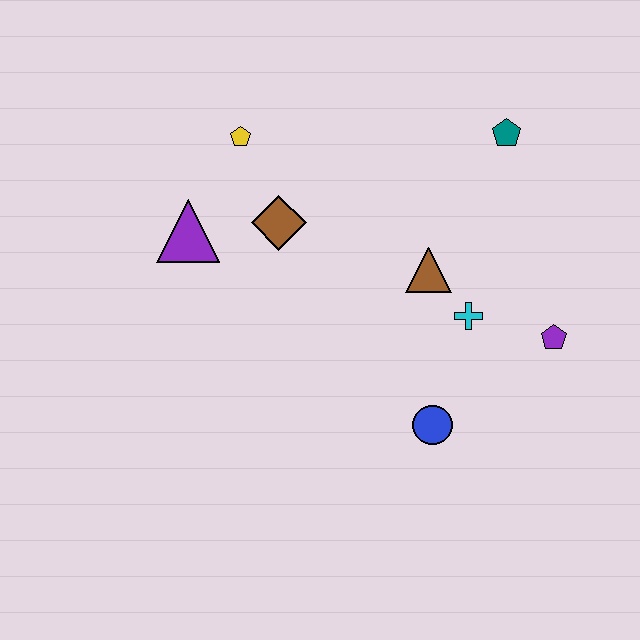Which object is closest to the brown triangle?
The cyan cross is closest to the brown triangle.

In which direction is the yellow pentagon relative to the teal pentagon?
The yellow pentagon is to the left of the teal pentagon.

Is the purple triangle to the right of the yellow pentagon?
No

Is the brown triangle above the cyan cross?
Yes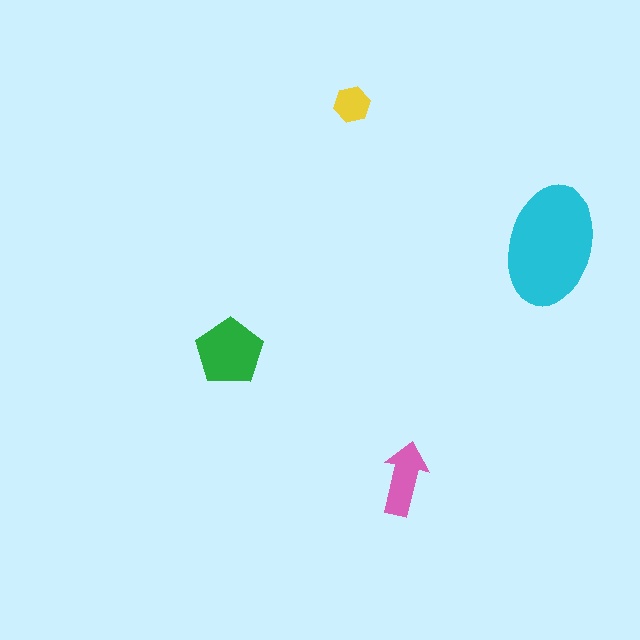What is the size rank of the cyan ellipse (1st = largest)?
1st.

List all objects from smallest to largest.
The yellow hexagon, the pink arrow, the green pentagon, the cyan ellipse.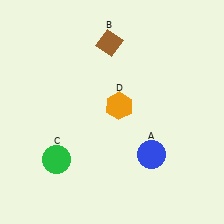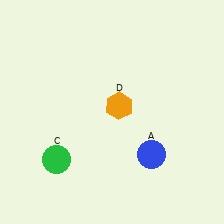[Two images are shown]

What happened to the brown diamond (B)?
The brown diamond (B) was removed in Image 2. It was in the top-left area of Image 1.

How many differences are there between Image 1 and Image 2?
There is 1 difference between the two images.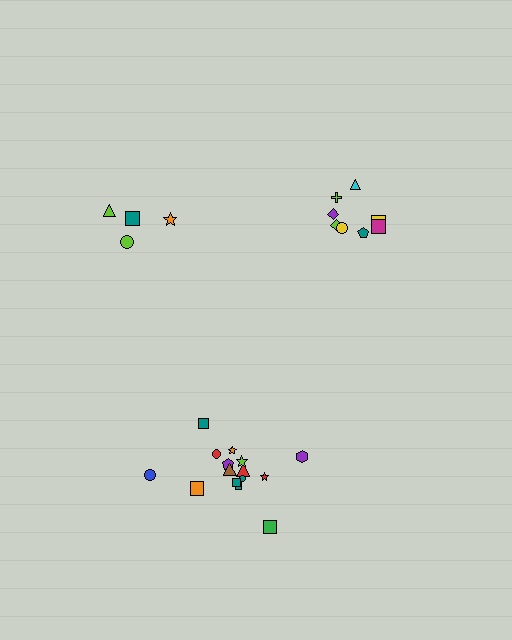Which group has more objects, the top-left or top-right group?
The top-right group.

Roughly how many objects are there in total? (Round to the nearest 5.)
Roughly 25 objects in total.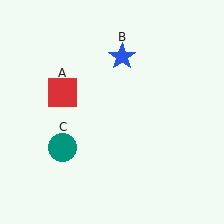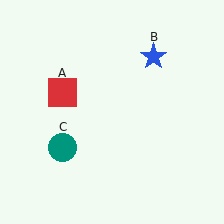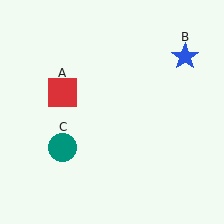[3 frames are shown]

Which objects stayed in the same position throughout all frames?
Red square (object A) and teal circle (object C) remained stationary.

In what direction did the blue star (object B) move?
The blue star (object B) moved right.